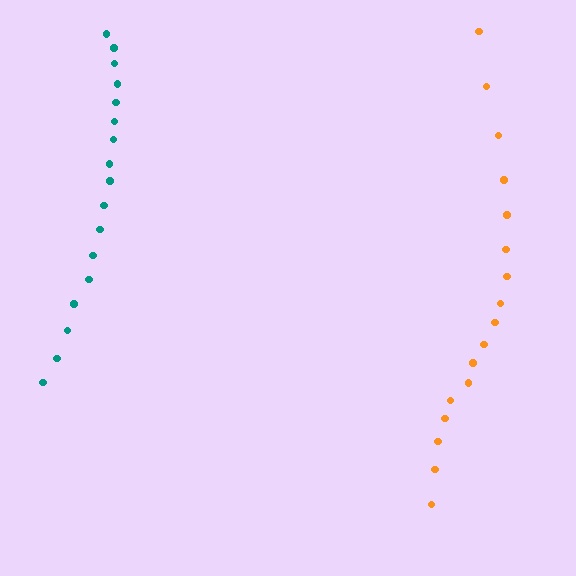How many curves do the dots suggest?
There are 2 distinct paths.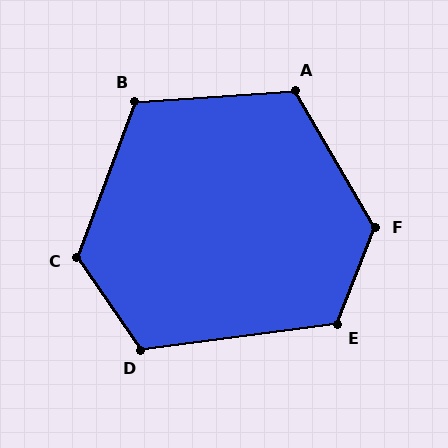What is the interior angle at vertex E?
Approximately 119 degrees (obtuse).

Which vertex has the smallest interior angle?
B, at approximately 115 degrees.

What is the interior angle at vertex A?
Approximately 116 degrees (obtuse).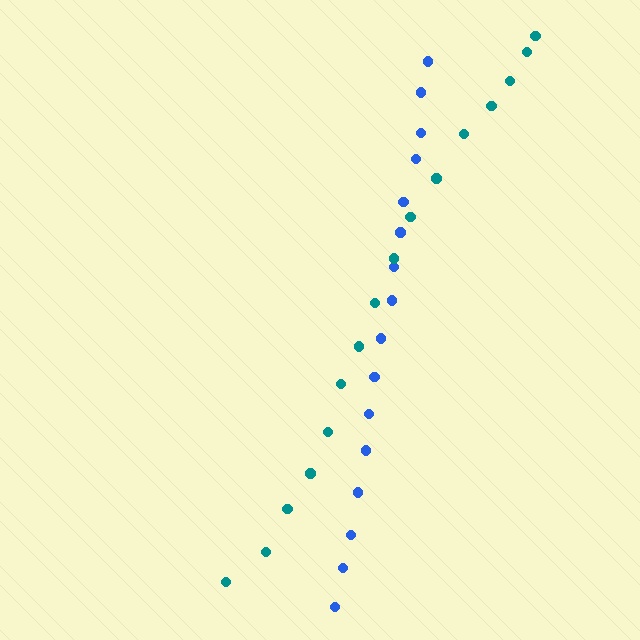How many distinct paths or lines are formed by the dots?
There are 2 distinct paths.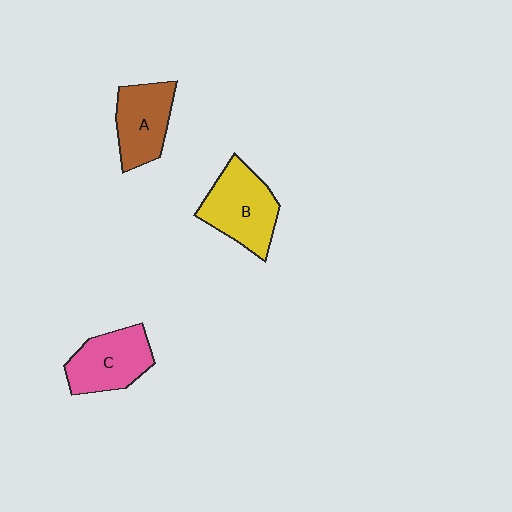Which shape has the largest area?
Shape B (yellow).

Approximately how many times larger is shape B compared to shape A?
Approximately 1.2 times.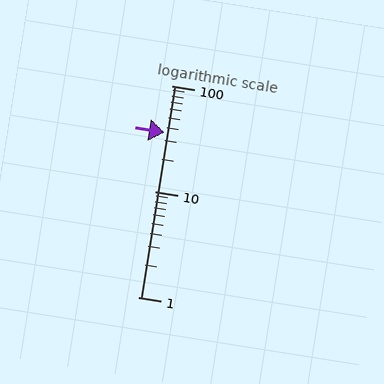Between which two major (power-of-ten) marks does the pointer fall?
The pointer is between 10 and 100.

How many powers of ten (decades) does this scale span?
The scale spans 2 decades, from 1 to 100.